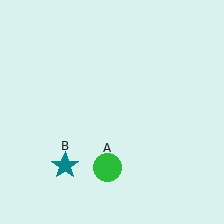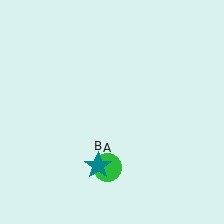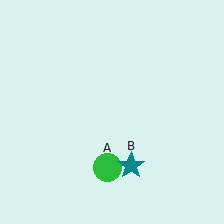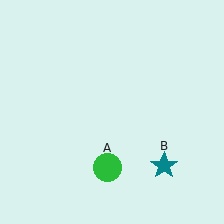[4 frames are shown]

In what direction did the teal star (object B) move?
The teal star (object B) moved right.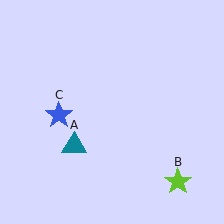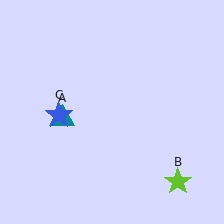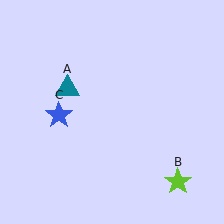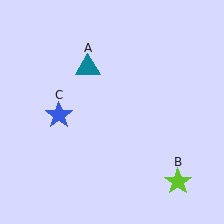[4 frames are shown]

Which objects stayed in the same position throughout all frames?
Lime star (object B) and blue star (object C) remained stationary.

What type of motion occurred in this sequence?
The teal triangle (object A) rotated clockwise around the center of the scene.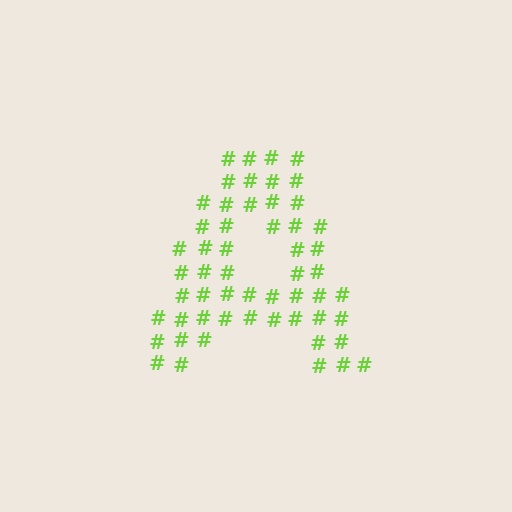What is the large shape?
The large shape is the letter A.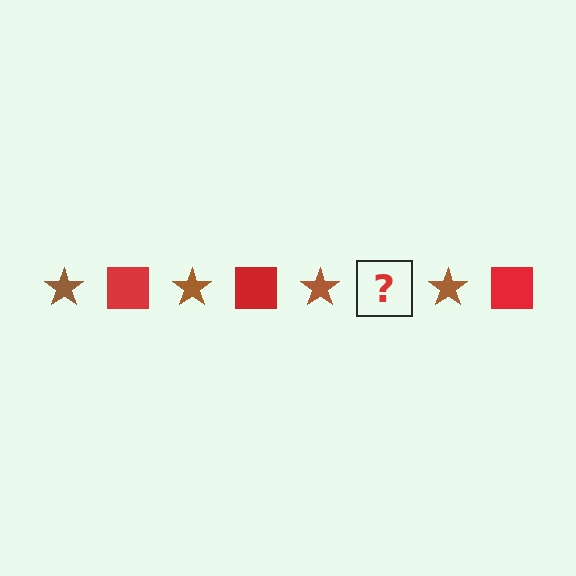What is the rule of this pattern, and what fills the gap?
The rule is that the pattern alternates between brown star and red square. The gap should be filled with a red square.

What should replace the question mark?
The question mark should be replaced with a red square.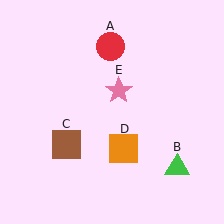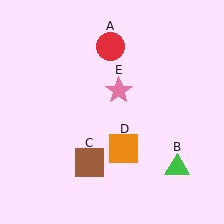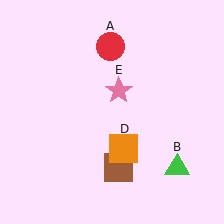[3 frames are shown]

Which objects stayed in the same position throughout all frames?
Red circle (object A) and green triangle (object B) and orange square (object D) and pink star (object E) remained stationary.